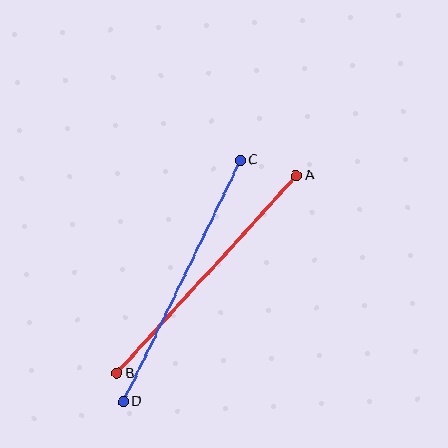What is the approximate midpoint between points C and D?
The midpoint is at approximately (182, 281) pixels.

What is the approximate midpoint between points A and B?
The midpoint is at approximately (207, 274) pixels.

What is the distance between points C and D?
The distance is approximately 268 pixels.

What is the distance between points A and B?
The distance is approximately 267 pixels.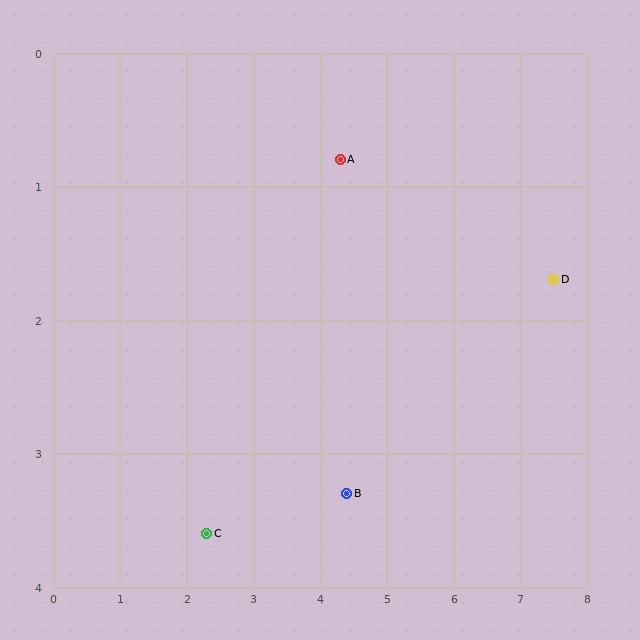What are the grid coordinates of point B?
Point B is at approximately (4.4, 3.3).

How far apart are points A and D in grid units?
Points A and D are about 3.3 grid units apart.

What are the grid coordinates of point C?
Point C is at approximately (2.3, 3.6).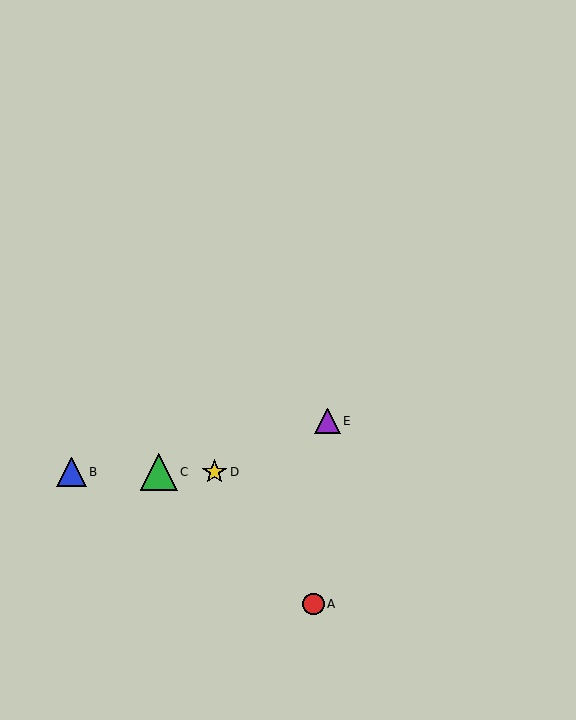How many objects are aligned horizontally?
3 objects (B, C, D) are aligned horizontally.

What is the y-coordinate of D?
Object D is at y≈472.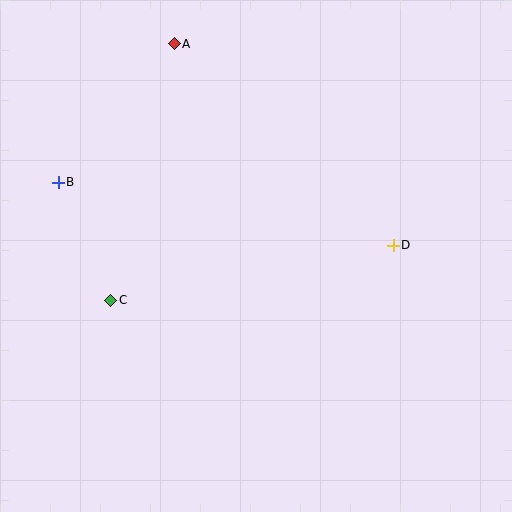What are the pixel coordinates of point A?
Point A is at (174, 44).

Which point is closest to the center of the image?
Point D at (393, 245) is closest to the center.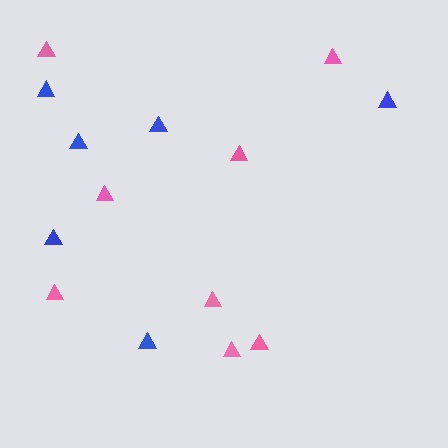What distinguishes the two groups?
There are 2 groups: one group of pink triangles (8) and one group of blue triangles (6).